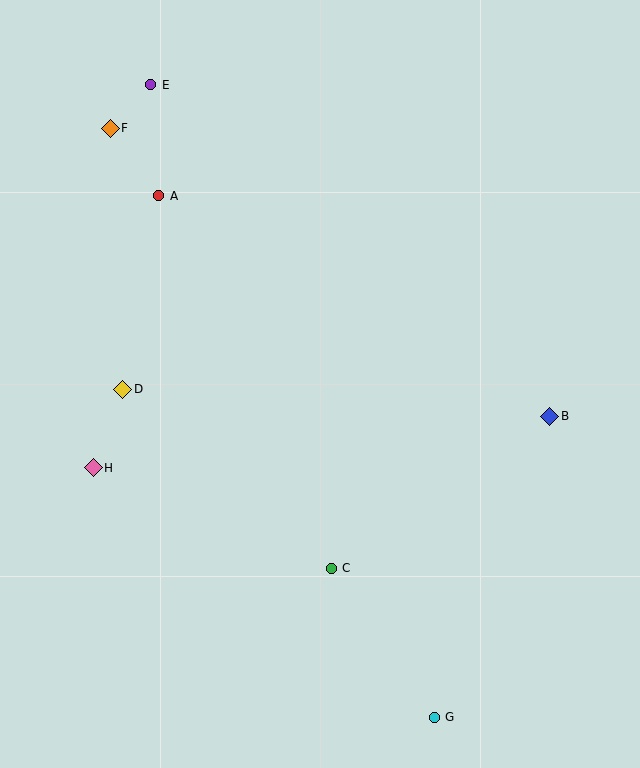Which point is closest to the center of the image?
Point C at (331, 568) is closest to the center.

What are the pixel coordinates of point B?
Point B is at (550, 416).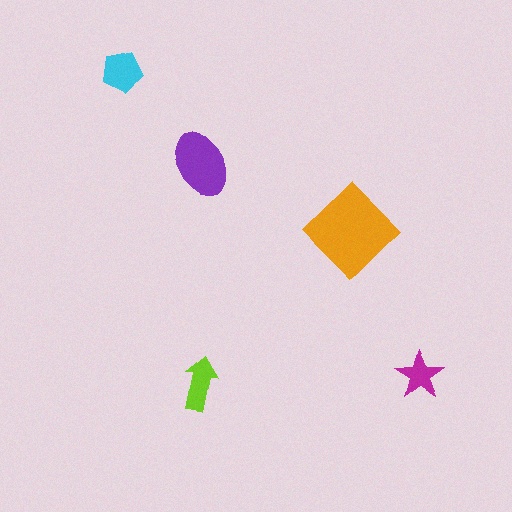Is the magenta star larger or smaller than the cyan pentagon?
Smaller.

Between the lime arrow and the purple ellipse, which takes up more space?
The purple ellipse.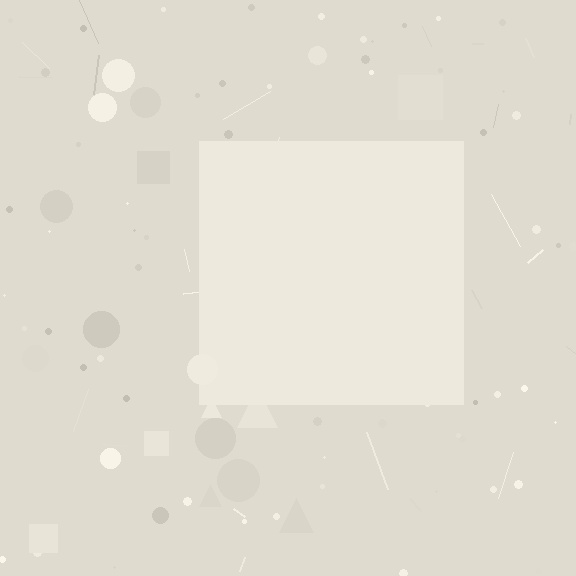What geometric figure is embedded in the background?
A square is embedded in the background.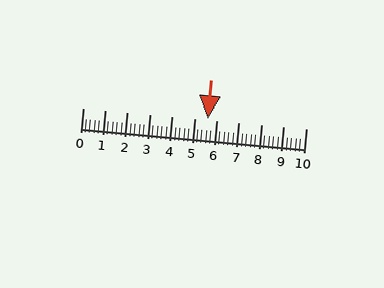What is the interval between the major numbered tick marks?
The major tick marks are spaced 1 units apart.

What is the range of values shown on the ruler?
The ruler shows values from 0 to 10.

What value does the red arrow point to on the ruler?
The red arrow points to approximately 5.6.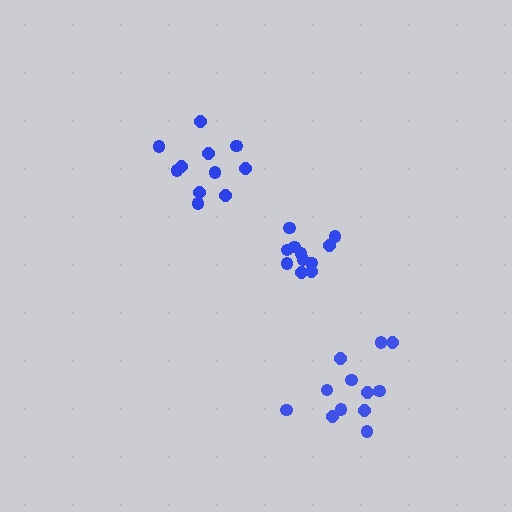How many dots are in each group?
Group 1: 11 dots, Group 2: 11 dots, Group 3: 12 dots (34 total).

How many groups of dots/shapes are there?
There are 3 groups.